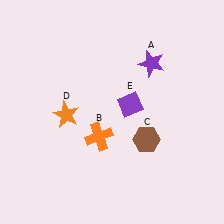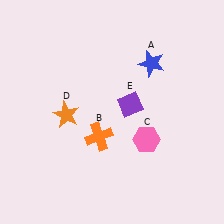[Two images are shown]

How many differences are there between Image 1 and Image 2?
There are 2 differences between the two images.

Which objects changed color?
A changed from purple to blue. C changed from brown to pink.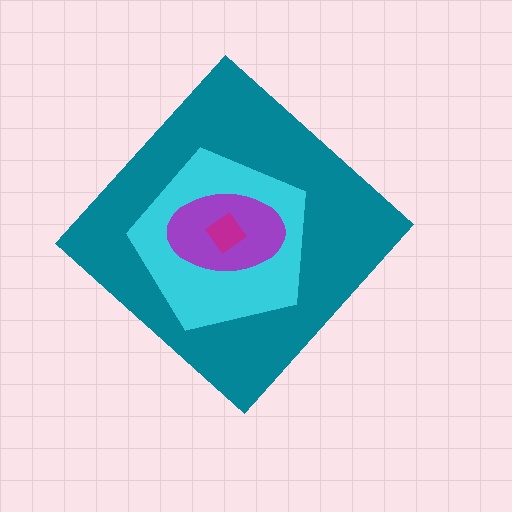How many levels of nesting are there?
4.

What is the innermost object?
The magenta diamond.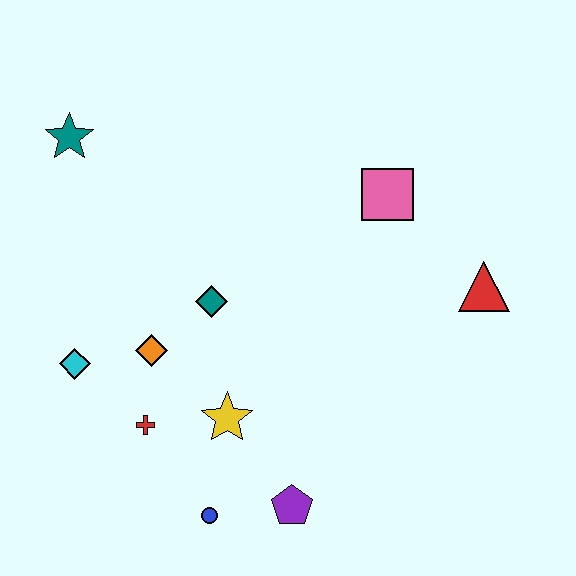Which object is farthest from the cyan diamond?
The red triangle is farthest from the cyan diamond.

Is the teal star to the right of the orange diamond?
No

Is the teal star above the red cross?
Yes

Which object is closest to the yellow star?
The red cross is closest to the yellow star.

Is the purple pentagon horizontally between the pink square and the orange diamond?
Yes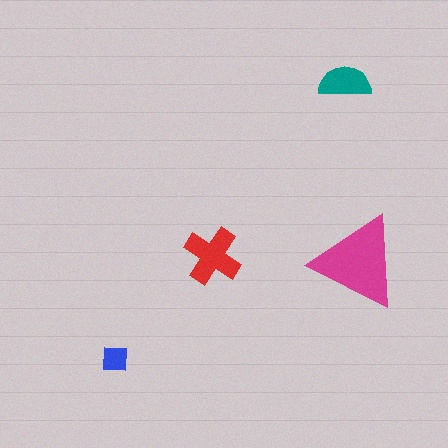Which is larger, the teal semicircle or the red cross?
The red cross.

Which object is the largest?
The magenta triangle.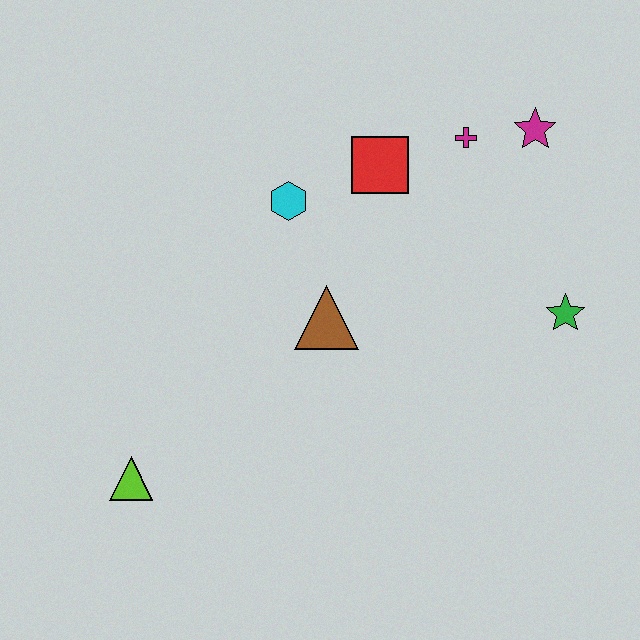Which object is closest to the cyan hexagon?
The red square is closest to the cyan hexagon.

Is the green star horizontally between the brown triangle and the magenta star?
No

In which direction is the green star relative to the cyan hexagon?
The green star is to the right of the cyan hexagon.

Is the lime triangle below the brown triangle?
Yes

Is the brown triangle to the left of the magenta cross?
Yes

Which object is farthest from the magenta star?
The lime triangle is farthest from the magenta star.